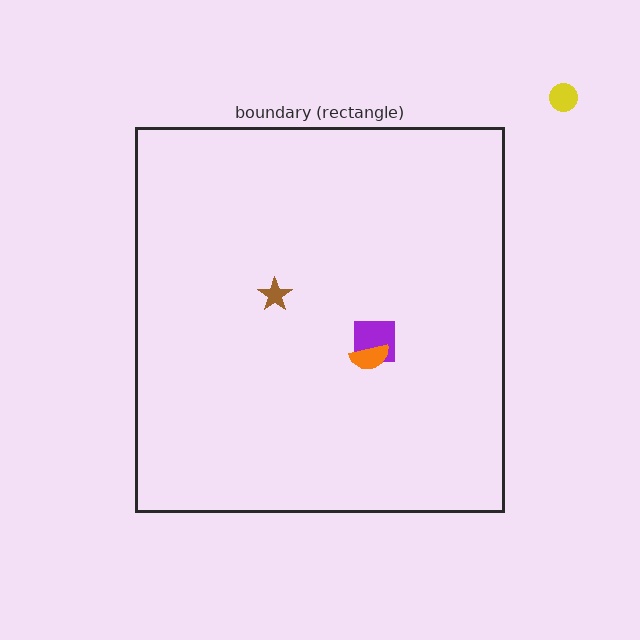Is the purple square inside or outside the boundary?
Inside.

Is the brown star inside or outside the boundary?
Inside.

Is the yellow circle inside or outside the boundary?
Outside.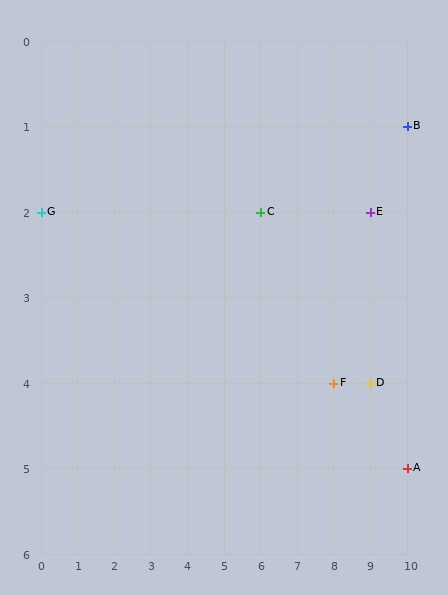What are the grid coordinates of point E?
Point E is at grid coordinates (9, 2).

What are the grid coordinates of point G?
Point G is at grid coordinates (0, 2).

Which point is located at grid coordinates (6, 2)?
Point C is at (6, 2).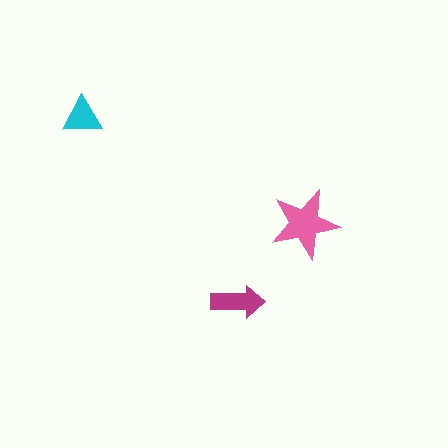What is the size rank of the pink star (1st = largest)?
1st.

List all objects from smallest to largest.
The cyan triangle, the magenta arrow, the pink star.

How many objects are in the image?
There are 3 objects in the image.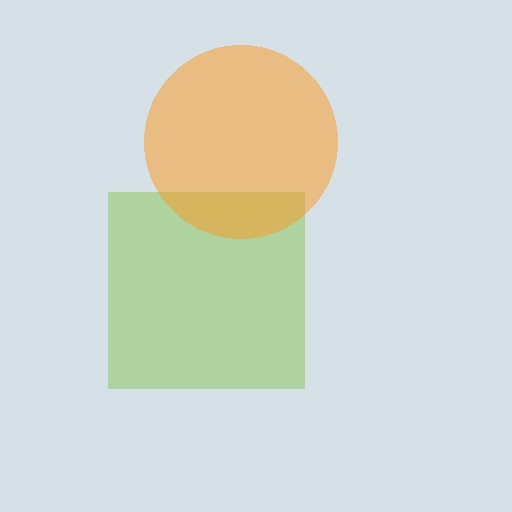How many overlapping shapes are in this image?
There are 2 overlapping shapes in the image.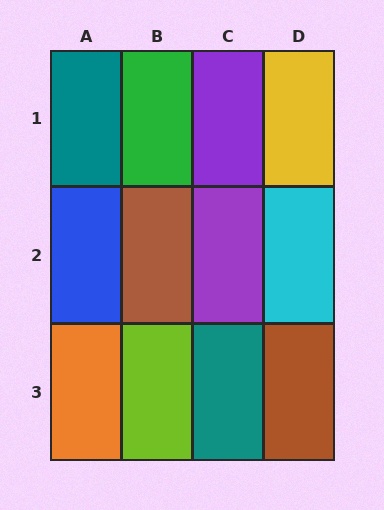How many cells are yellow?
1 cell is yellow.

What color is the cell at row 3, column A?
Orange.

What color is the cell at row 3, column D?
Brown.